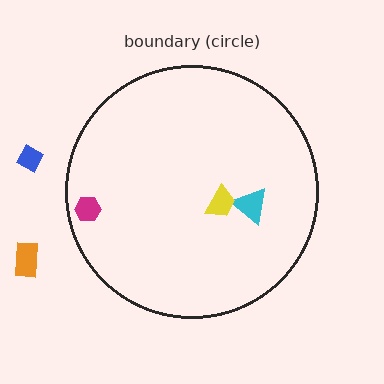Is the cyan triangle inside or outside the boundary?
Inside.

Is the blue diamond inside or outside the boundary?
Outside.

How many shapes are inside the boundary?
3 inside, 2 outside.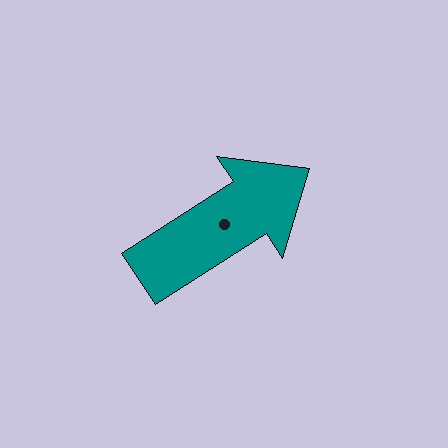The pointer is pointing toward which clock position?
Roughly 2 o'clock.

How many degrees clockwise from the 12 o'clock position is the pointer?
Approximately 57 degrees.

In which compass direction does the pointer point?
Northeast.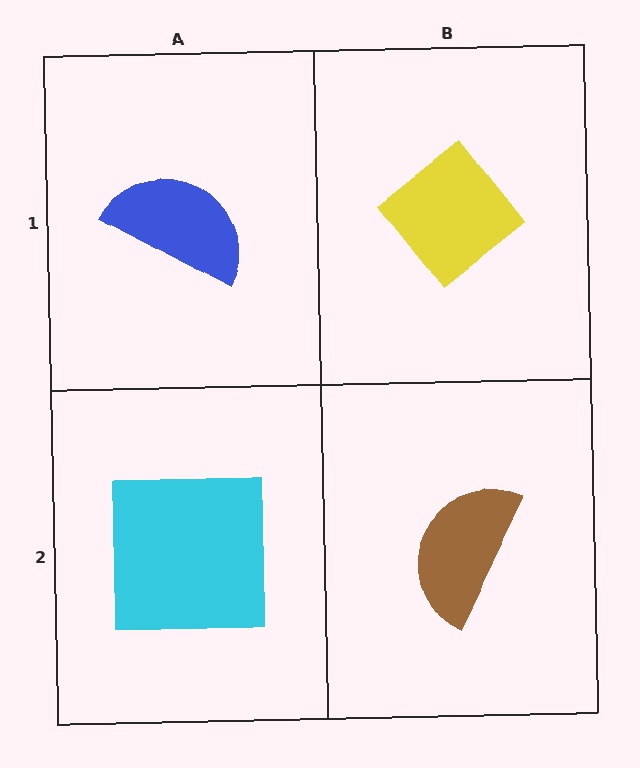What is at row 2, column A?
A cyan square.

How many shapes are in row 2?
2 shapes.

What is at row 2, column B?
A brown semicircle.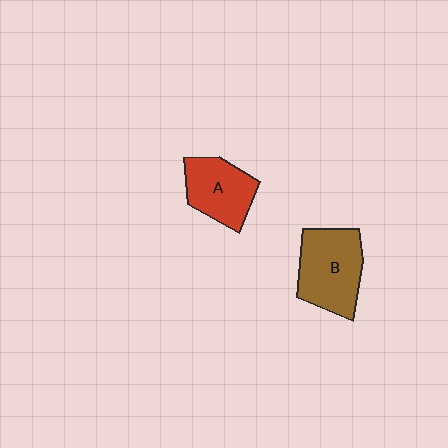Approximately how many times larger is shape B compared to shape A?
Approximately 1.3 times.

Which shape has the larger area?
Shape B (brown).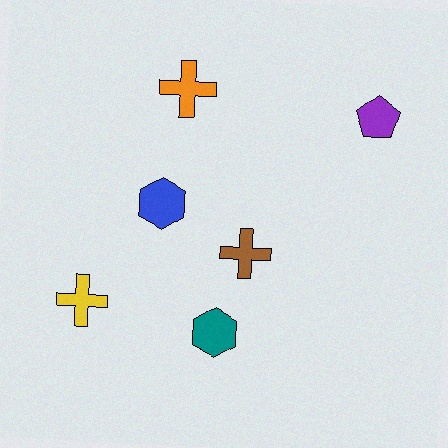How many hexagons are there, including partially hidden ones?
There are 2 hexagons.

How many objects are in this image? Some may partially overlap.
There are 6 objects.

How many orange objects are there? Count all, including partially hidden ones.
There is 1 orange object.